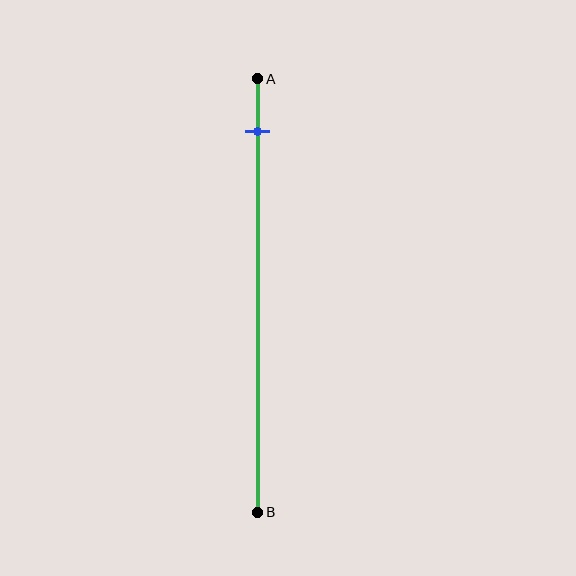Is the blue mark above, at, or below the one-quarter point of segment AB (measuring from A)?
The blue mark is above the one-quarter point of segment AB.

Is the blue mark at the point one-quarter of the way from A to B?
No, the mark is at about 10% from A, not at the 25% one-quarter point.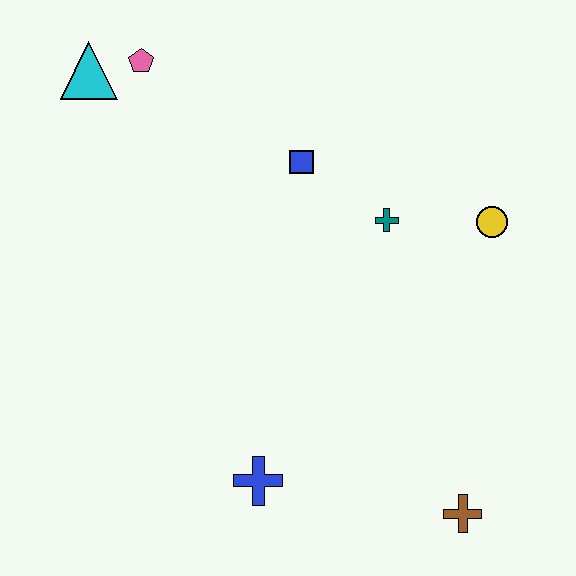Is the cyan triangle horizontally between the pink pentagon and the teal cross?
No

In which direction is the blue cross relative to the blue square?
The blue cross is below the blue square.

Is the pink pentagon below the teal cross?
No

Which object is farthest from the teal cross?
The cyan triangle is farthest from the teal cross.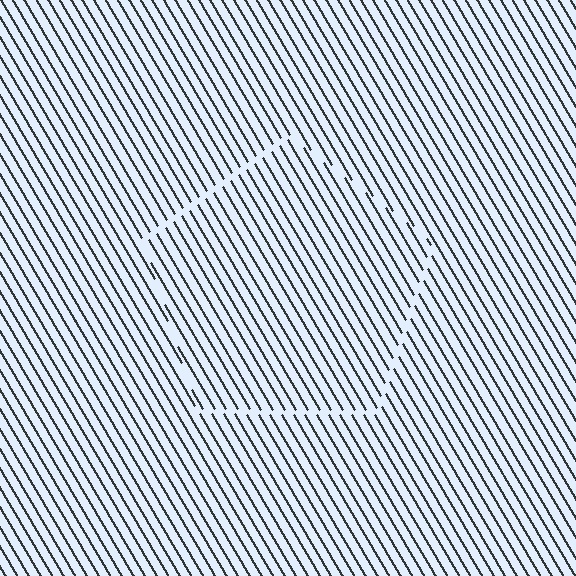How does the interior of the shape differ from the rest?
The interior of the shape contains the same grating, shifted by half a period — the contour is defined by the phase discontinuity where line-ends from the inner and outer gratings abut.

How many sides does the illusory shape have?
5 sides — the line-ends trace a pentagon.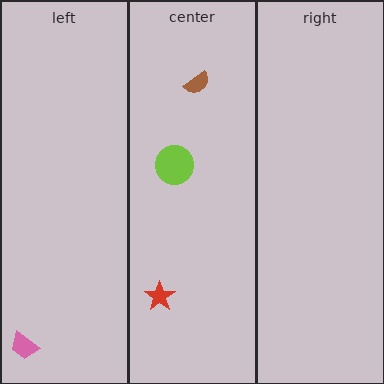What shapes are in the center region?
The red star, the brown semicircle, the lime circle.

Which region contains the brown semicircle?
The center region.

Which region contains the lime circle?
The center region.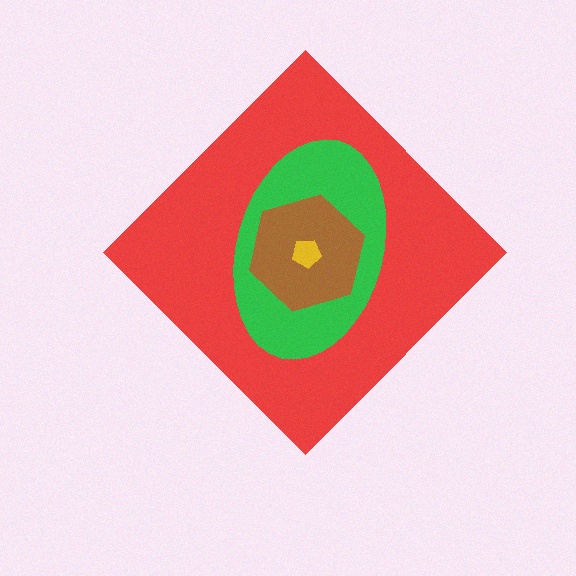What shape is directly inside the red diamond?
The green ellipse.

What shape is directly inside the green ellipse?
The brown hexagon.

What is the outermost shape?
The red diamond.